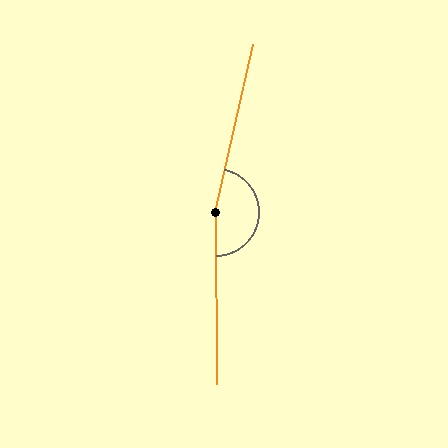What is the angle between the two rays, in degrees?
Approximately 167 degrees.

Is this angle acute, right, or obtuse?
It is obtuse.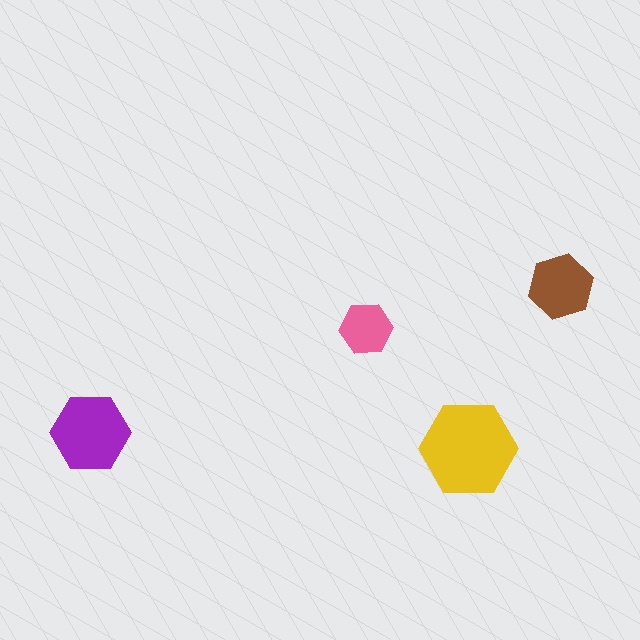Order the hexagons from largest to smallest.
the yellow one, the purple one, the brown one, the pink one.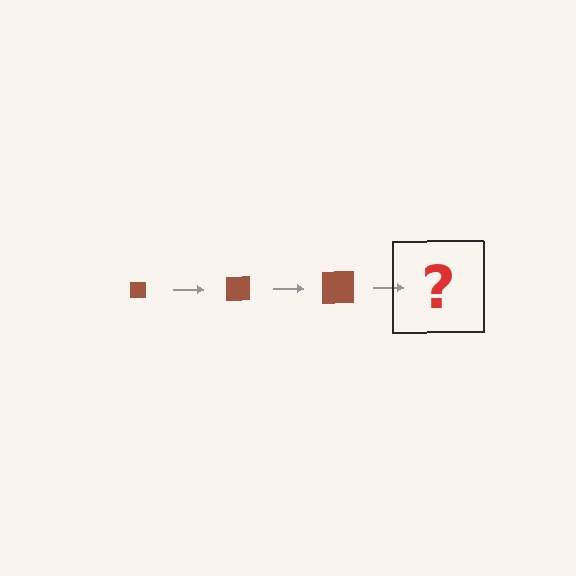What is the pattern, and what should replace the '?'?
The pattern is that the square gets progressively larger each step. The '?' should be a brown square, larger than the previous one.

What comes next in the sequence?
The next element should be a brown square, larger than the previous one.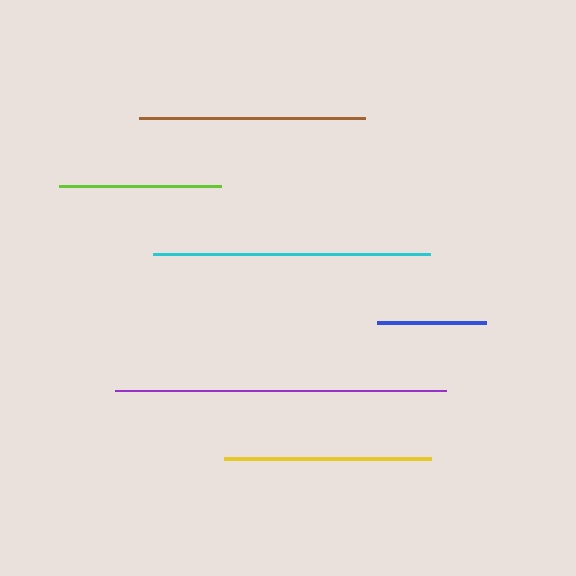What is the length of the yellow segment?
The yellow segment is approximately 207 pixels long.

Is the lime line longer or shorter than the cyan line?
The cyan line is longer than the lime line.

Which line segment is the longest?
The purple line is the longest at approximately 331 pixels.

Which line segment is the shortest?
The blue line is the shortest at approximately 109 pixels.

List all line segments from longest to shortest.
From longest to shortest: purple, cyan, brown, yellow, lime, blue.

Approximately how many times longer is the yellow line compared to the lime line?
The yellow line is approximately 1.3 times the length of the lime line.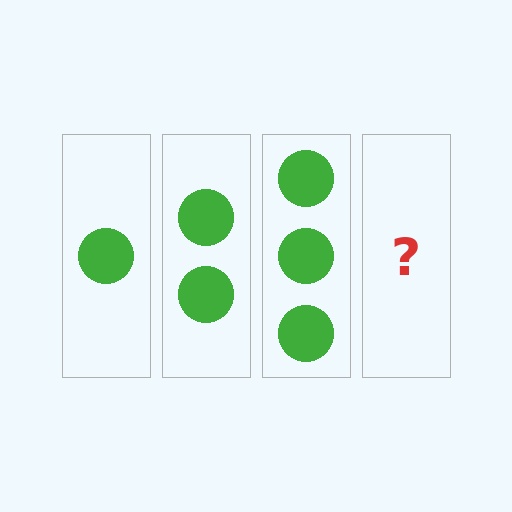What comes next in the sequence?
The next element should be 4 circles.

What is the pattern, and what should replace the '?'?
The pattern is that each step adds one more circle. The '?' should be 4 circles.